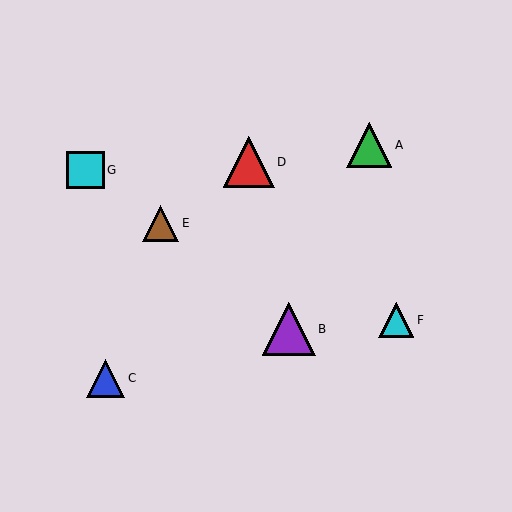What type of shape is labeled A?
Shape A is a green triangle.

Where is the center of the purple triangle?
The center of the purple triangle is at (289, 329).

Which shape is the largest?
The purple triangle (labeled B) is the largest.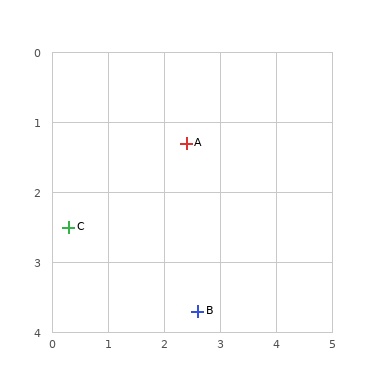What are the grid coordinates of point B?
Point B is at approximately (2.6, 3.7).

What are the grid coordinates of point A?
Point A is at approximately (2.4, 1.3).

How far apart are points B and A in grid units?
Points B and A are about 2.4 grid units apart.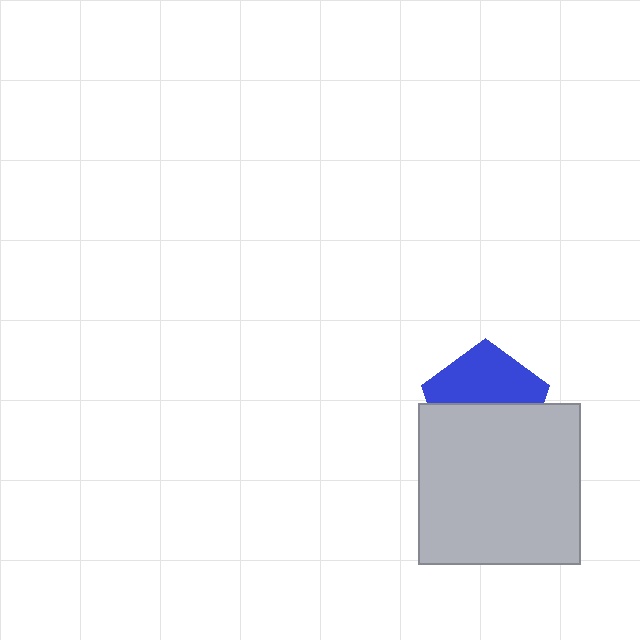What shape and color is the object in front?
The object in front is a light gray square.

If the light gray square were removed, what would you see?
You would see the complete blue pentagon.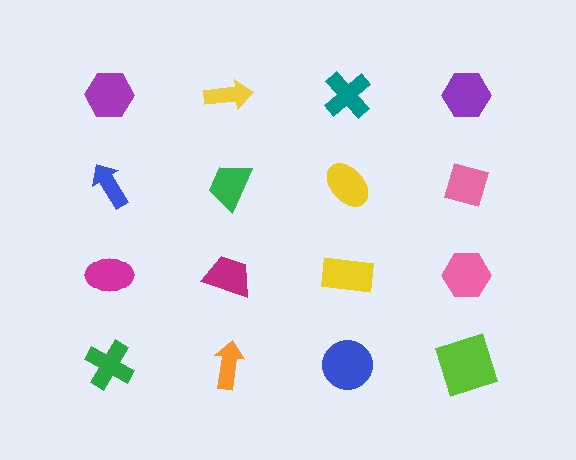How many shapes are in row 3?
4 shapes.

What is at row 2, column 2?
A green trapezoid.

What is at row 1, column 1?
A purple hexagon.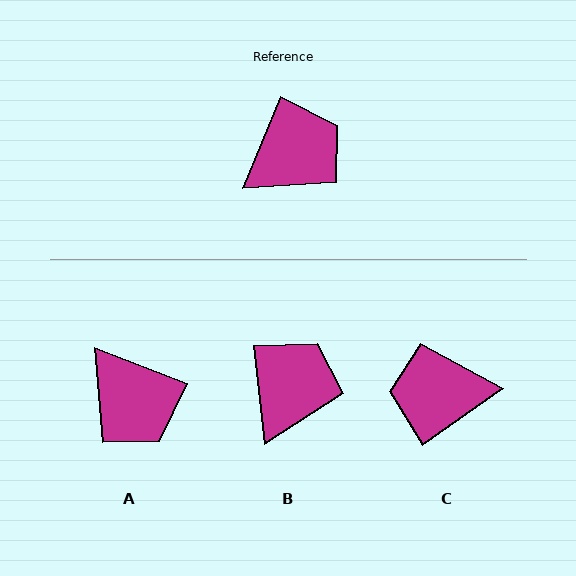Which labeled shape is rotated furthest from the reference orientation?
C, about 148 degrees away.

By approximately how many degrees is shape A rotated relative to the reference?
Approximately 89 degrees clockwise.